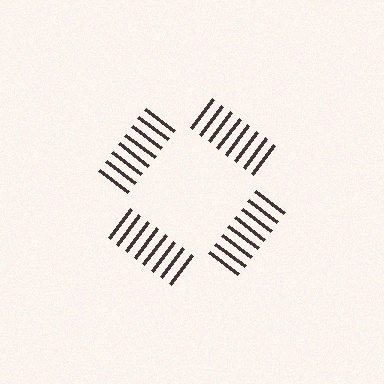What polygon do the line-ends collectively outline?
An illusory square — the line segments terminate on its edges but no continuous stroke is drawn.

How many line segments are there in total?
32 — 8 along each of the 4 edges.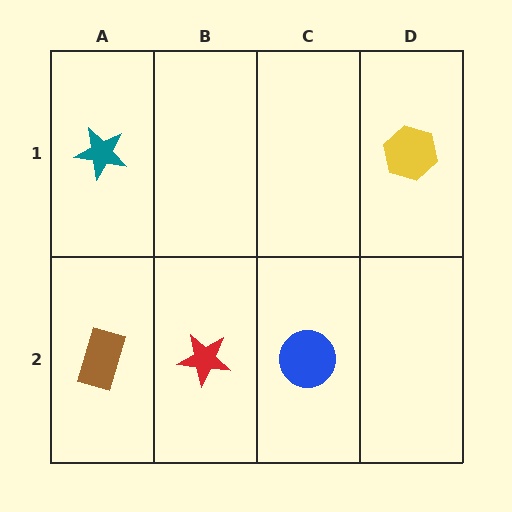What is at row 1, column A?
A teal star.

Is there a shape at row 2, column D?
No, that cell is empty.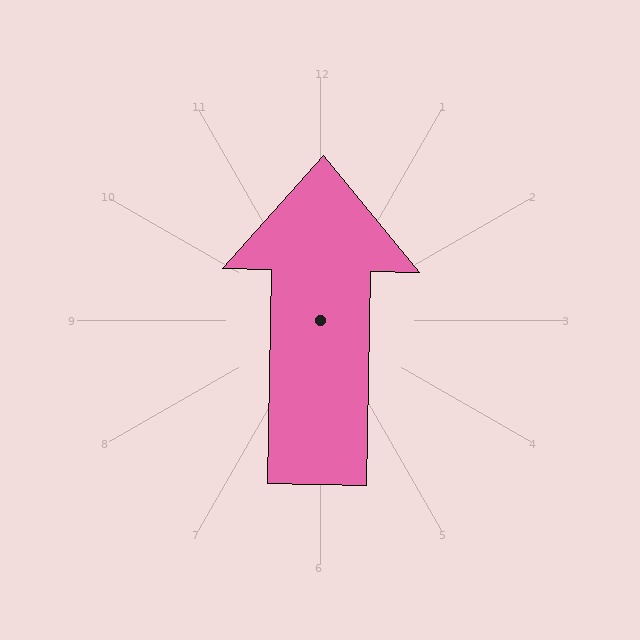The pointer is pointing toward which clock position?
Roughly 12 o'clock.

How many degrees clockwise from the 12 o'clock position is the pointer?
Approximately 1 degrees.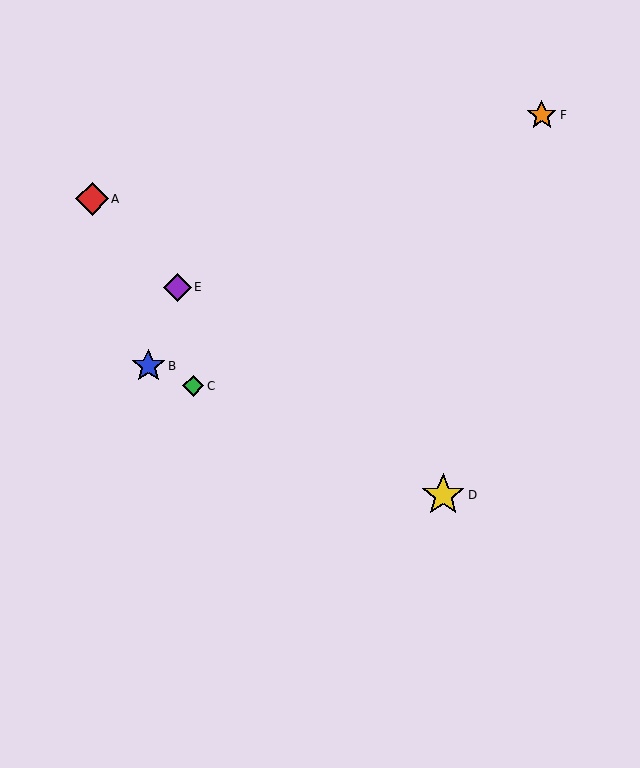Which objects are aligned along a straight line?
Objects B, C, D are aligned along a straight line.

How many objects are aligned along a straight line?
3 objects (B, C, D) are aligned along a straight line.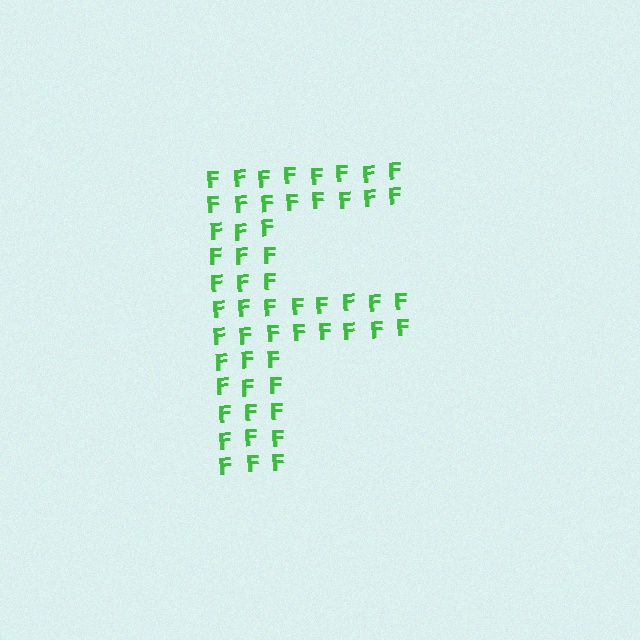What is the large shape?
The large shape is the letter F.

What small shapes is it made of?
It is made of small letter F's.